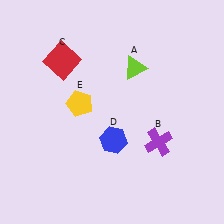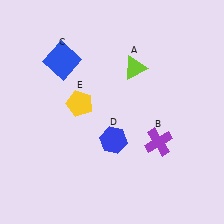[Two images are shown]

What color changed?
The square (C) changed from red in Image 1 to blue in Image 2.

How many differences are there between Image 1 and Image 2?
There is 1 difference between the two images.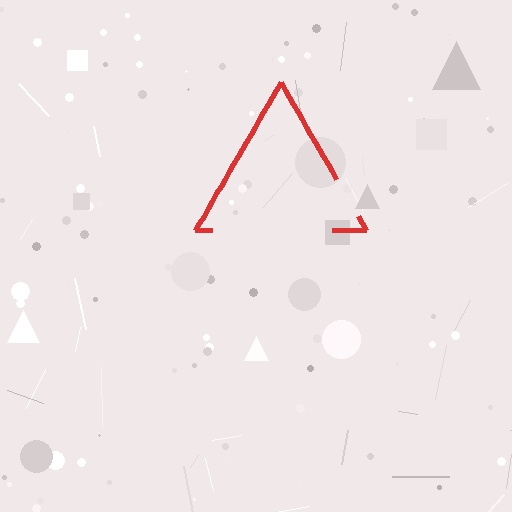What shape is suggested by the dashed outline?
The dashed outline suggests a triangle.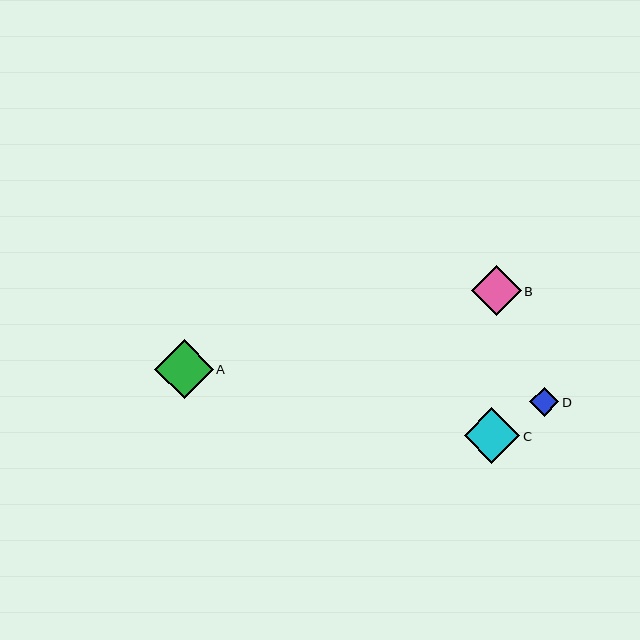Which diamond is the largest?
Diamond A is the largest with a size of approximately 58 pixels.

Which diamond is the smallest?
Diamond D is the smallest with a size of approximately 29 pixels.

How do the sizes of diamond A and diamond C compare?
Diamond A and diamond C are approximately the same size.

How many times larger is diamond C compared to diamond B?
Diamond C is approximately 1.1 times the size of diamond B.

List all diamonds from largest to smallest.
From largest to smallest: A, C, B, D.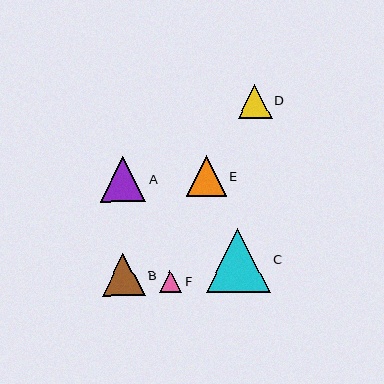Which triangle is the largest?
Triangle C is the largest with a size of approximately 64 pixels.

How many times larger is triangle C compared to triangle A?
Triangle C is approximately 1.4 times the size of triangle A.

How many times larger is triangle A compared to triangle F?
Triangle A is approximately 2.1 times the size of triangle F.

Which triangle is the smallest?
Triangle F is the smallest with a size of approximately 22 pixels.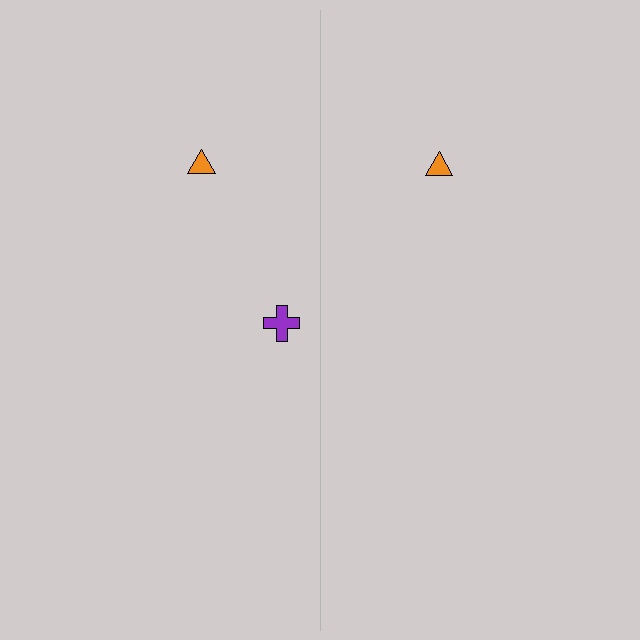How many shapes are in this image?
There are 3 shapes in this image.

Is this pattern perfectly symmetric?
No, the pattern is not perfectly symmetric. A purple cross is missing from the right side.